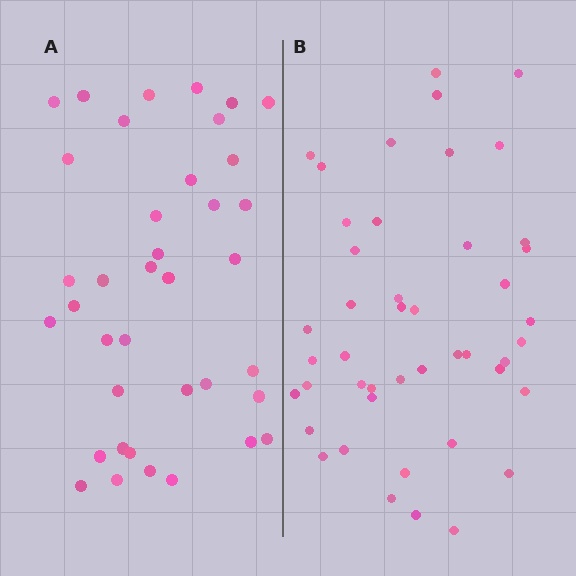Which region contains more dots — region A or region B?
Region B (the right region) has more dots.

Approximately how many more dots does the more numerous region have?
Region B has roughly 8 or so more dots than region A.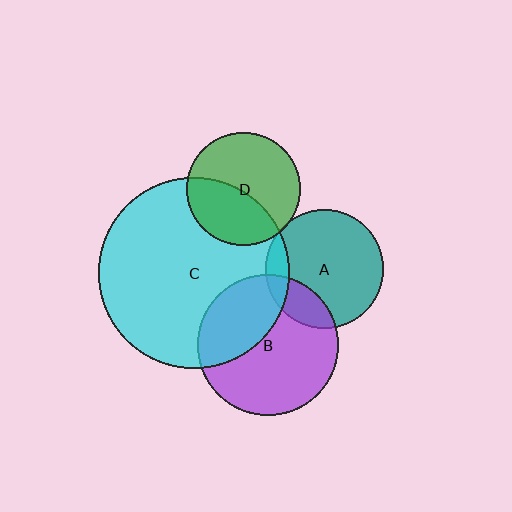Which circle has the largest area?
Circle C (cyan).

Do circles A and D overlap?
Yes.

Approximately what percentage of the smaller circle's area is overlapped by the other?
Approximately 5%.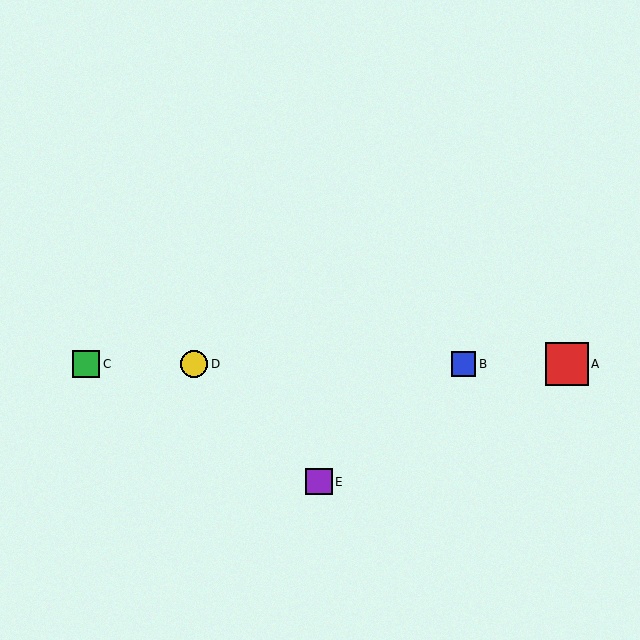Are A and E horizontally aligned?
No, A is at y≈364 and E is at y≈482.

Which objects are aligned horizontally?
Objects A, B, C, D are aligned horizontally.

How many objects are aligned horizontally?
4 objects (A, B, C, D) are aligned horizontally.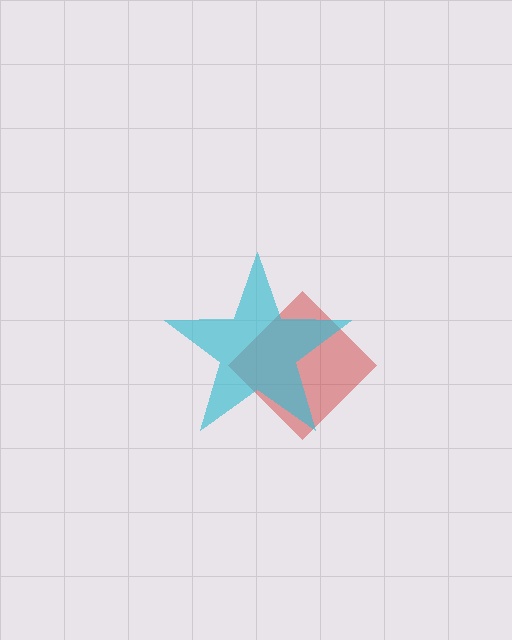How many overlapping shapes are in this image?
There are 2 overlapping shapes in the image.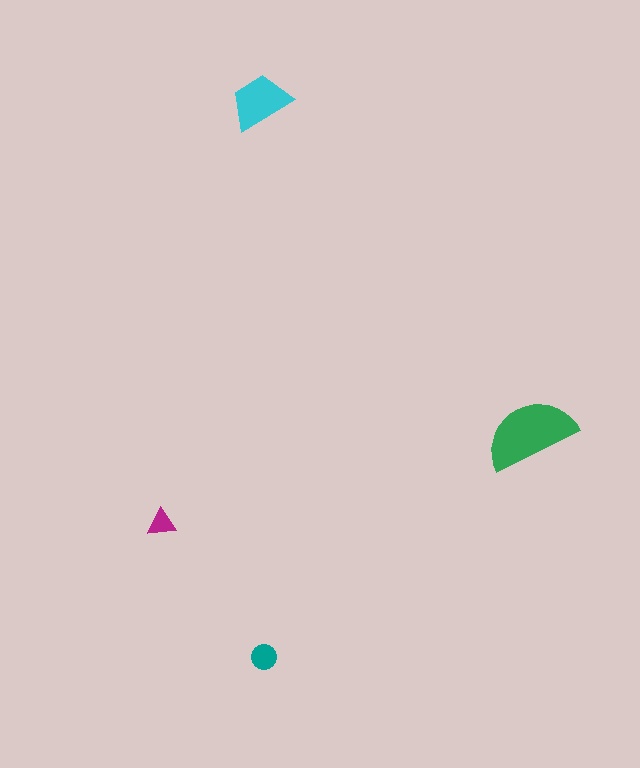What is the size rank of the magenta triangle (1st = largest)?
4th.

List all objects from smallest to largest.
The magenta triangle, the teal circle, the cyan trapezoid, the green semicircle.